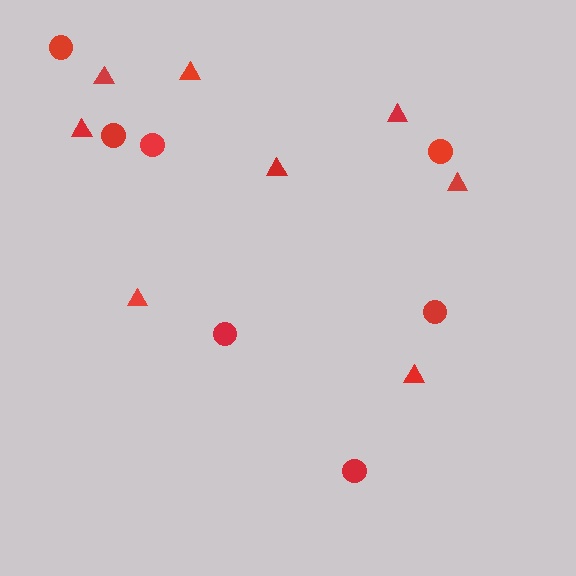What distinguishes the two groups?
There are 2 groups: one group of triangles (8) and one group of circles (7).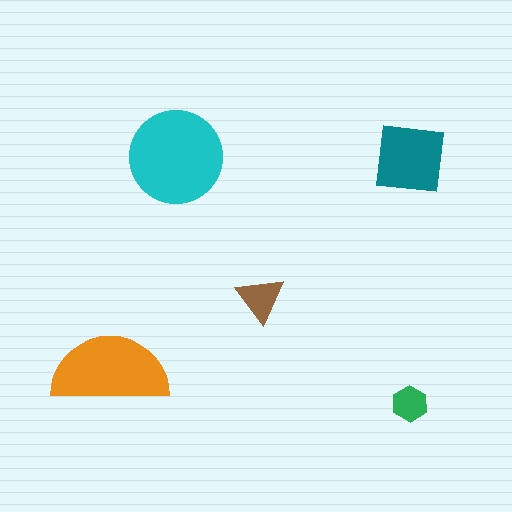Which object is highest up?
The cyan circle is topmost.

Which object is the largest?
The cyan circle.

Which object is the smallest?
The green hexagon.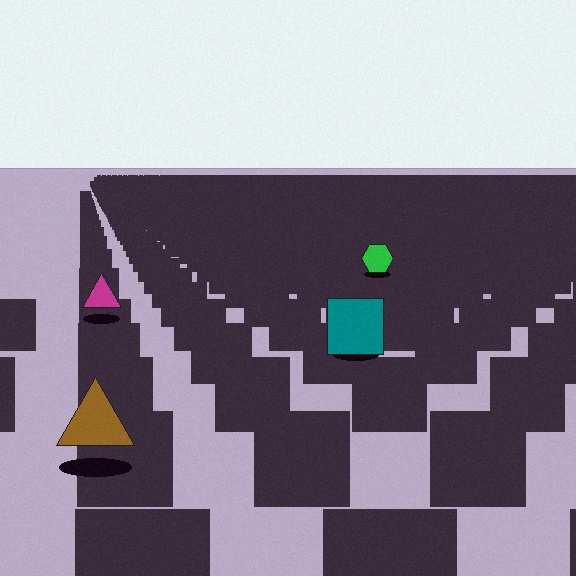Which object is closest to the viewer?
The brown triangle is closest. The texture marks near it are larger and more spread out.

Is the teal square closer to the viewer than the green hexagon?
Yes. The teal square is closer — you can tell from the texture gradient: the ground texture is coarser near it.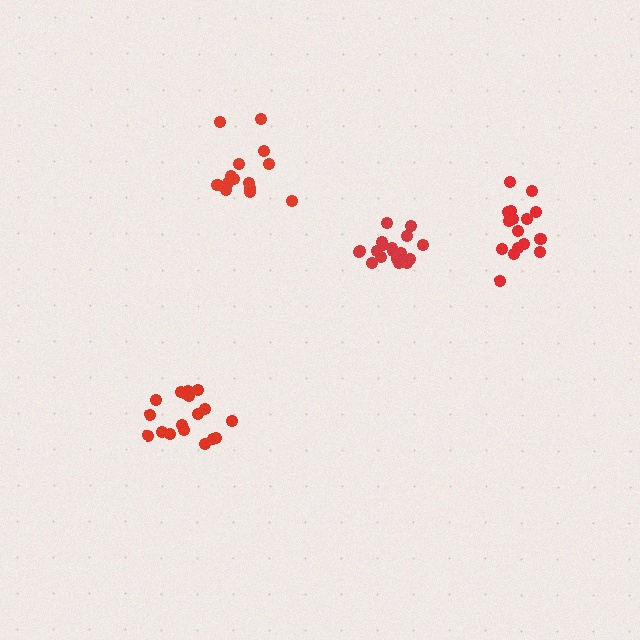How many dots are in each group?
Group 1: 18 dots, Group 2: 14 dots, Group 3: 18 dots, Group 4: 17 dots (67 total).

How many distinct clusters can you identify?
There are 4 distinct clusters.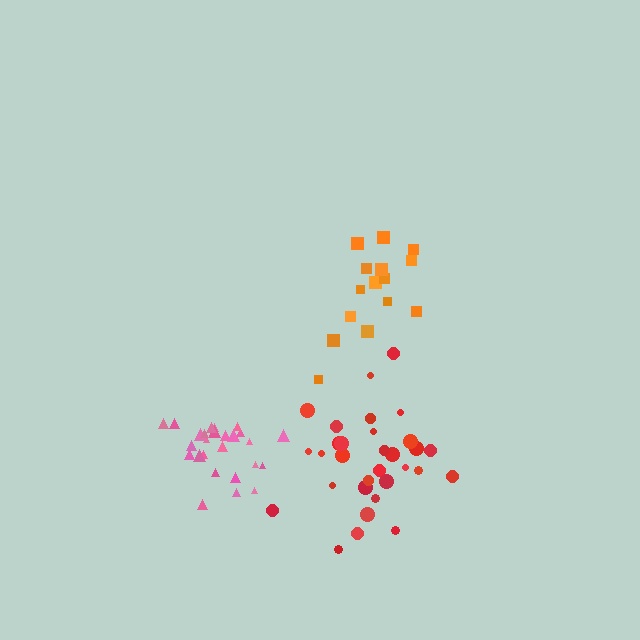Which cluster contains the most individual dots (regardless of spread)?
Red (31).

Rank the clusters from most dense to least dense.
pink, red, orange.